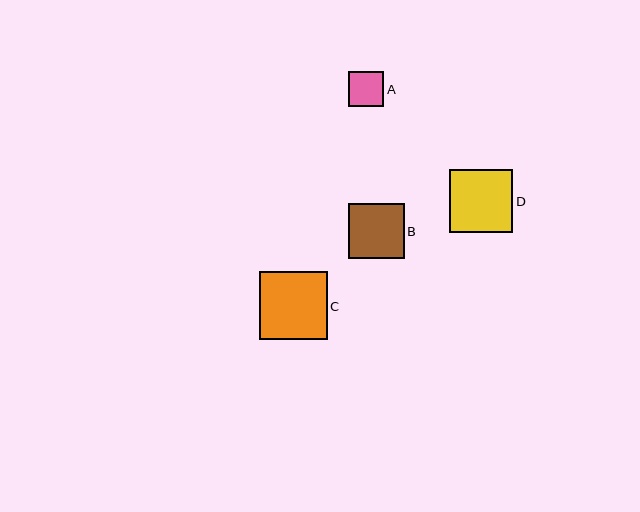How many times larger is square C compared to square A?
Square C is approximately 1.9 times the size of square A.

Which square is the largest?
Square C is the largest with a size of approximately 68 pixels.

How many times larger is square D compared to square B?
Square D is approximately 1.1 times the size of square B.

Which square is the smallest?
Square A is the smallest with a size of approximately 35 pixels.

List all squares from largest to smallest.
From largest to smallest: C, D, B, A.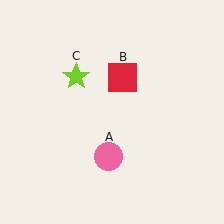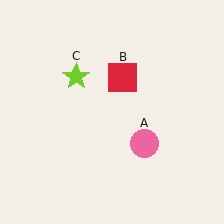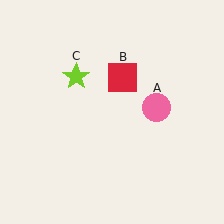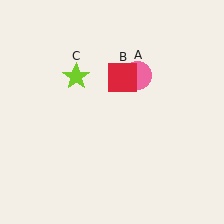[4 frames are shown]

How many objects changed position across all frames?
1 object changed position: pink circle (object A).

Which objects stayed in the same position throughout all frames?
Red square (object B) and lime star (object C) remained stationary.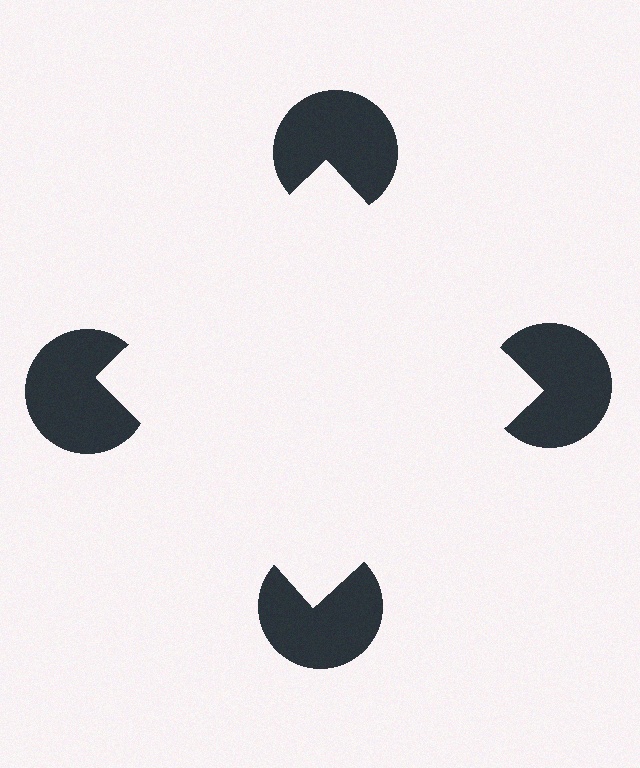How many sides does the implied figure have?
4 sides.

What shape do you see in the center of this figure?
An illusory square — its edges are inferred from the aligned wedge cuts in the pac-man discs, not physically drawn.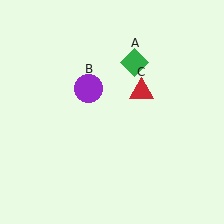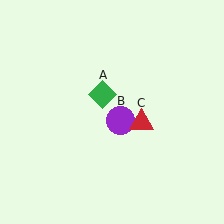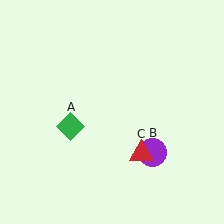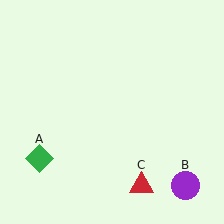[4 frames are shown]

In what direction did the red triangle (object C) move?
The red triangle (object C) moved down.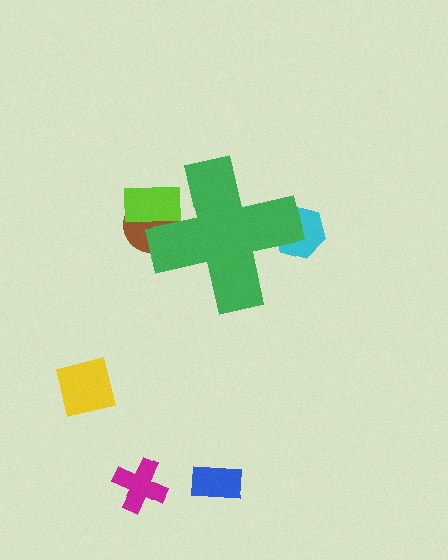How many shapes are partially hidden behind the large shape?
3 shapes are partially hidden.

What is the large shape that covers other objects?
A green cross.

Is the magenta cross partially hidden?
No, the magenta cross is fully visible.